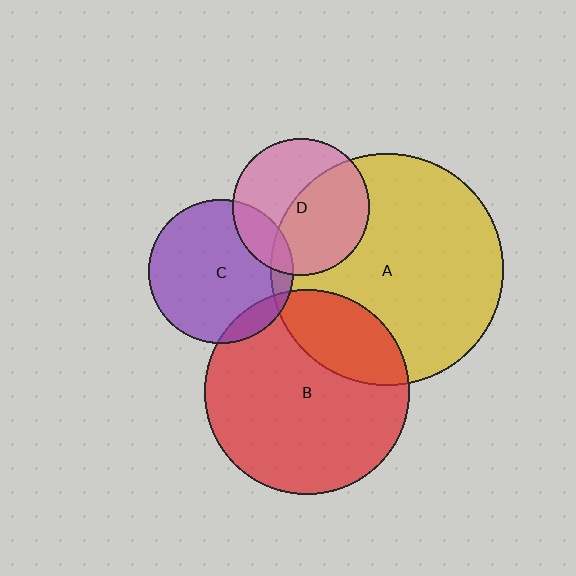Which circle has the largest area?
Circle A (yellow).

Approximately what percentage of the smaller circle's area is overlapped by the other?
Approximately 15%.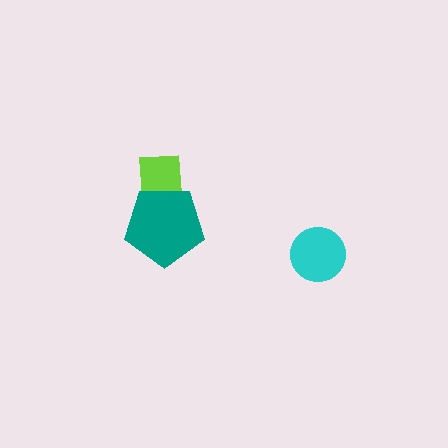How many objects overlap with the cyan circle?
0 objects overlap with the cyan circle.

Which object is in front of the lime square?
The teal pentagon is in front of the lime square.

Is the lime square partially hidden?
Yes, it is partially covered by another shape.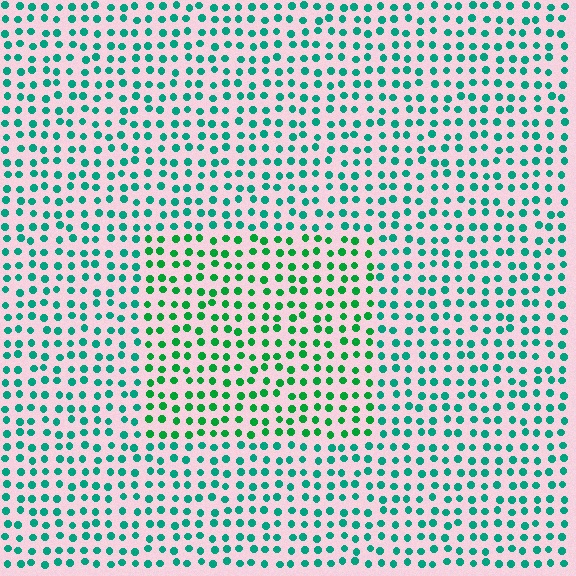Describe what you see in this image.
The image is filled with small teal elements in a uniform arrangement. A rectangle-shaped region is visible where the elements are tinted to a slightly different hue, forming a subtle color boundary.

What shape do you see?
I see a rectangle.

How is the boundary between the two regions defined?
The boundary is defined purely by a slight shift in hue (about 29 degrees). Spacing, size, and orientation are identical on both sides.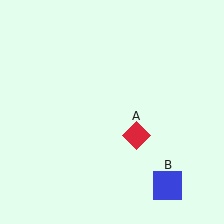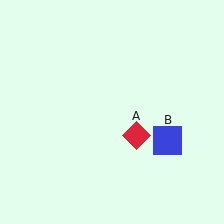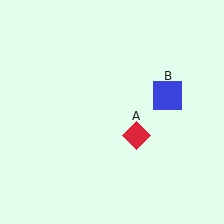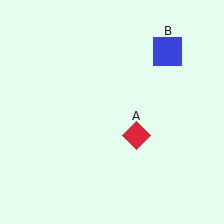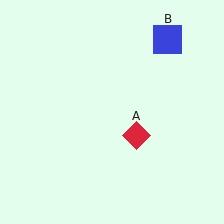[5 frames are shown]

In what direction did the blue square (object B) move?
The blue square (object B) moved up.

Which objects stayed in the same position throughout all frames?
Red diamond (object A) remained stationary.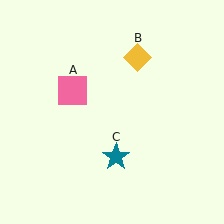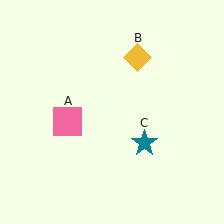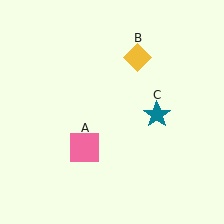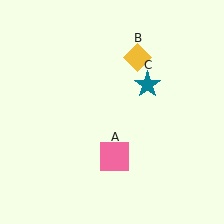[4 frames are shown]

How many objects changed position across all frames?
2 objects changed position: pink square (object A), teal star (object C).